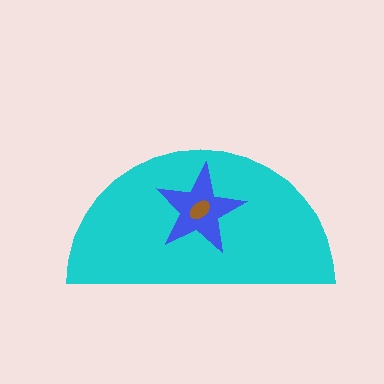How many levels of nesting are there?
3.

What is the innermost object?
The brown ellipse.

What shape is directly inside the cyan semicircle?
The blue star.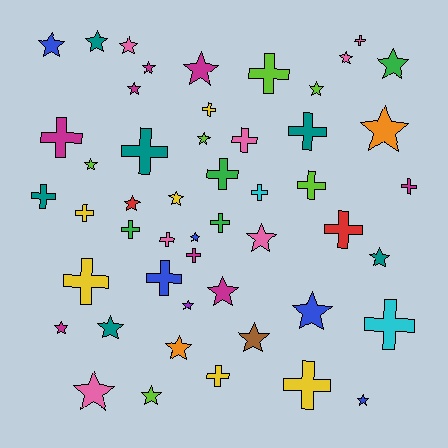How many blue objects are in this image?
There are 5 blue objects.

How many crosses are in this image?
There are 23 crosses.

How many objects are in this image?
There are 50 objects.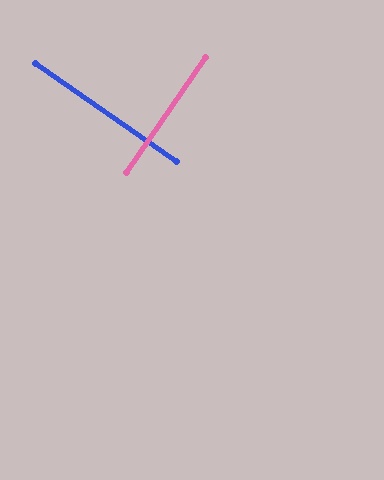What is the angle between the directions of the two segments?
Approximately 90 degrees.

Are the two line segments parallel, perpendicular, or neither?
Perpendicular — they meet at approximately 90°.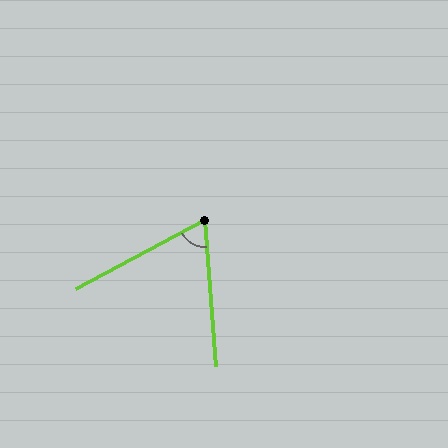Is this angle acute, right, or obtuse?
It is acute.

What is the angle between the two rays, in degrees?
Approximately 66 degrees.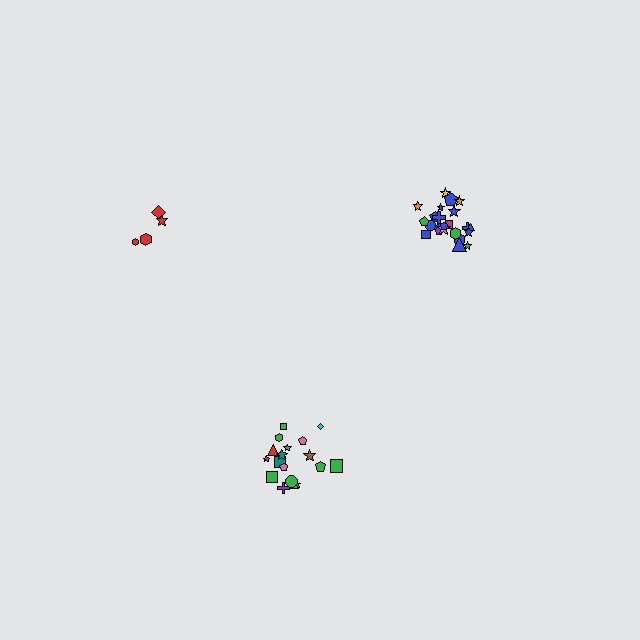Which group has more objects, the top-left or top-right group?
The top-right group.